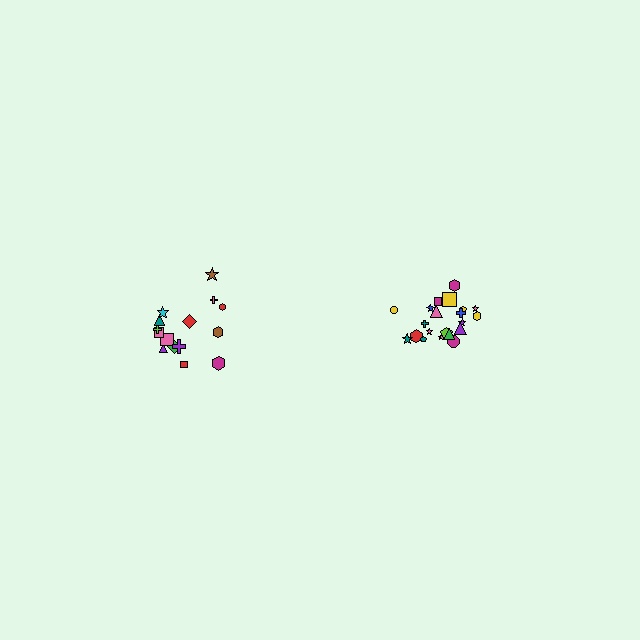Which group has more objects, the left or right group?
The right group.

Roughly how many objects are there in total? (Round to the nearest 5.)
Roughly 35 objects in total.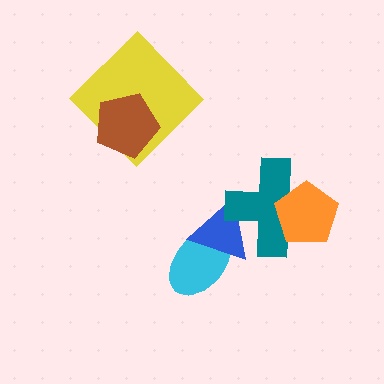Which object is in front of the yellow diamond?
The brown pentagon is in front of the yellow diamond.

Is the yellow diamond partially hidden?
Yes, it is partially covered by another shape.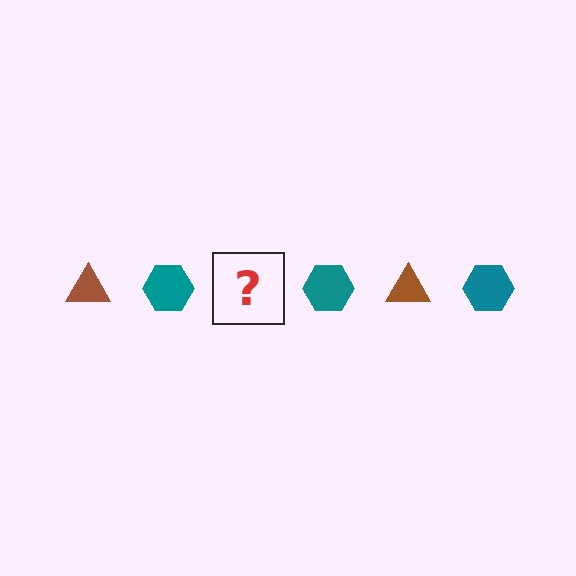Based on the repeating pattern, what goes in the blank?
The blank should be a brown triangle.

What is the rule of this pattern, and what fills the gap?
The rule is that the pattern alternates between brown triangle and teal hexagon. The gap should be filled with a brown triangle.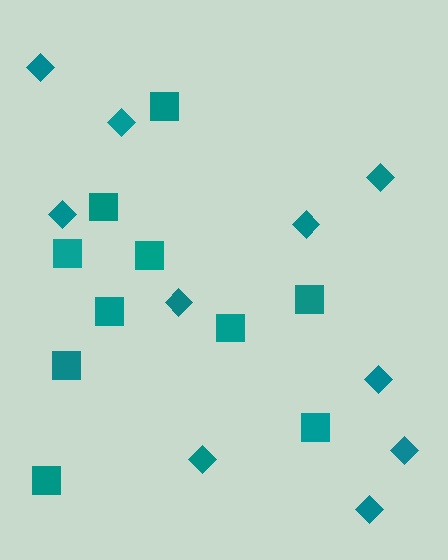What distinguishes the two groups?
There are 2 groups: one group of squares (10) and one group of diamonds (10).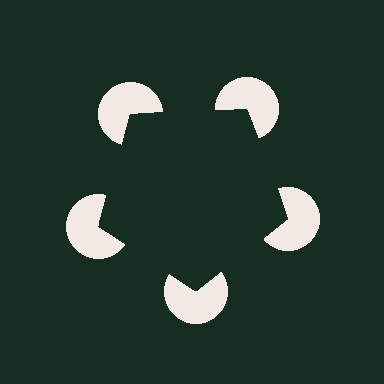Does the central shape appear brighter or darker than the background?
It typically appears slightly darker than the background, even though no actual brightness change is drawn.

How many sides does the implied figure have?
5 sides.